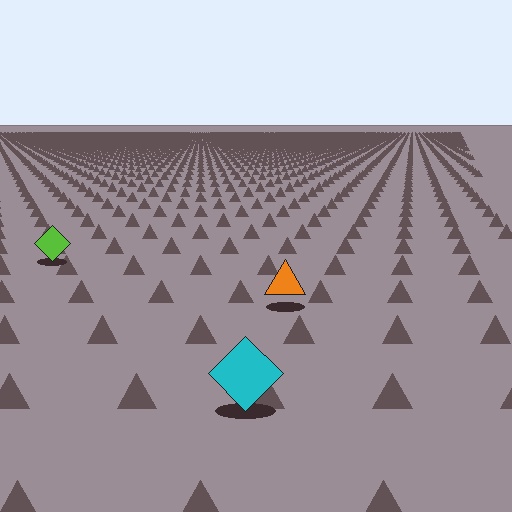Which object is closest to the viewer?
The cyan diamond is closest. The texture marks near it are larger and more spread out.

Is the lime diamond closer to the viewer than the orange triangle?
No. The orange triangle is closer — you can tell from the texture gradient: the ground texture is coarser near it.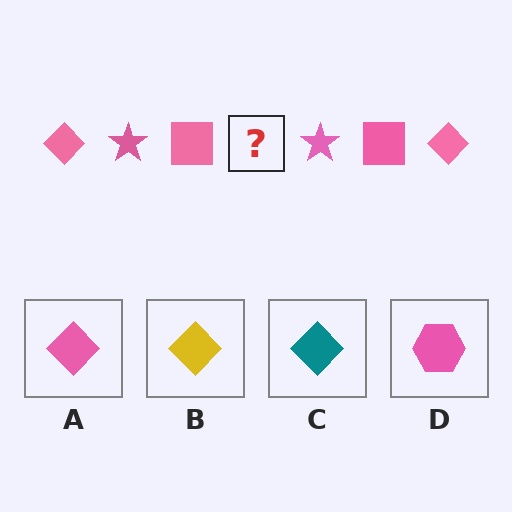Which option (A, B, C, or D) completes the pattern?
A.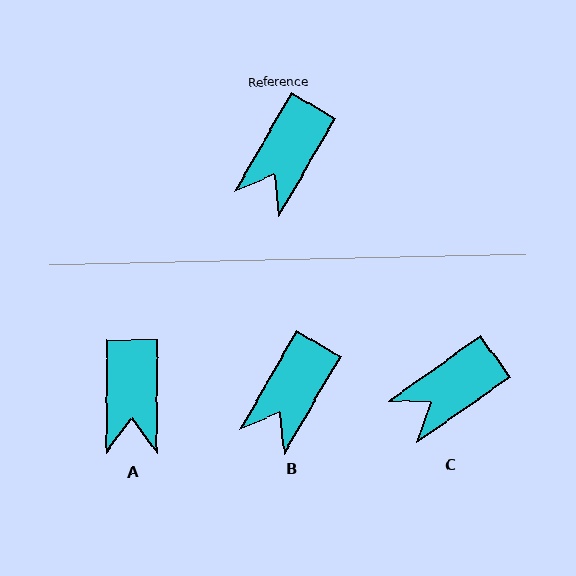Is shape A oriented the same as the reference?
No, it is off by about 30 degrees.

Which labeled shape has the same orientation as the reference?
B.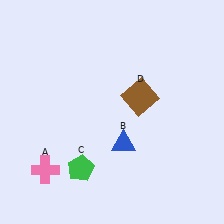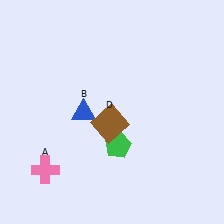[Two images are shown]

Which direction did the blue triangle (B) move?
The blue triangle (B) moved left.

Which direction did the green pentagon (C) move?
The green pentagon (C) moved right.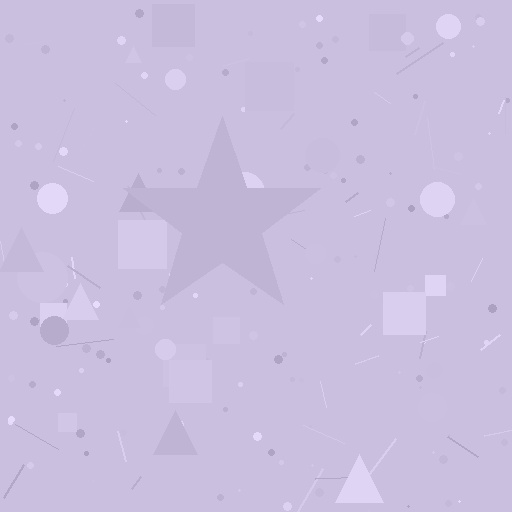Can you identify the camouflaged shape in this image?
The camouflaged shape is a star.